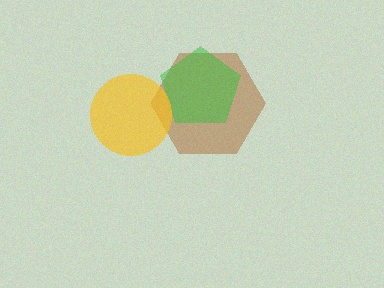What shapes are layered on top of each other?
The layered shapes are: a brown hexagon, a green pentagon, a yellow circle.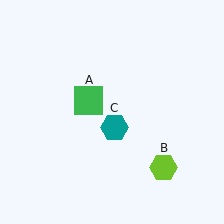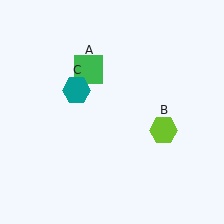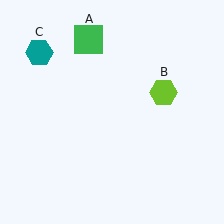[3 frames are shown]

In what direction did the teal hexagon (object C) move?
The teal hexagon (object C) moved up and to the left.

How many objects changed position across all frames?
3 objects changed position: green square (object A), lime hexagon (object B), teal hexagon (object C).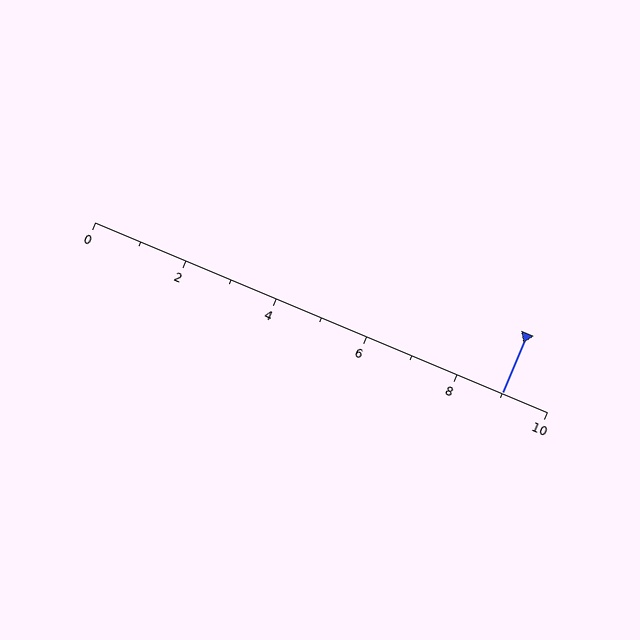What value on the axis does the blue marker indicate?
The marker indicates approximately 9.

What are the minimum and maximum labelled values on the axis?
The axis runs from 0 to 10.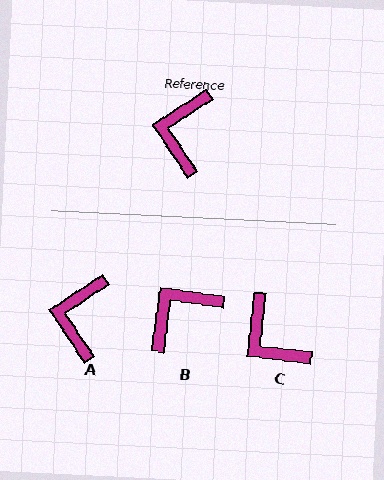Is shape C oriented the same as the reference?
No, it is off by about 50 degrees.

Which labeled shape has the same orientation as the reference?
A.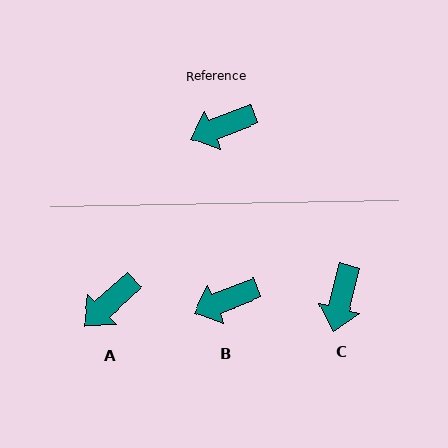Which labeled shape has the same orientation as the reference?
B.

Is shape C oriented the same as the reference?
No, it is off by about 54 degrees.